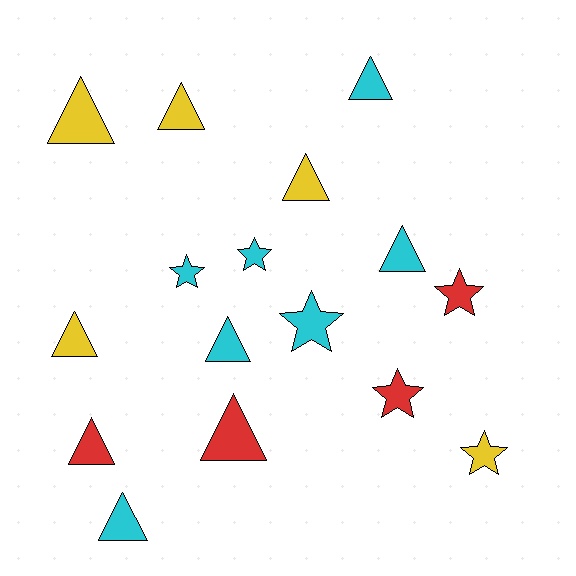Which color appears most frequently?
Cyan, with 7 objects.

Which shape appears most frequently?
Triangle, with 10 objects.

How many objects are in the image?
There are 16 objects.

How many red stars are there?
There are 2 red stars.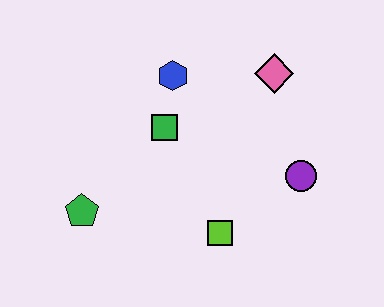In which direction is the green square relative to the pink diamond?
The green square is to the left of the pink diamond.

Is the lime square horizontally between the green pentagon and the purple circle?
Yes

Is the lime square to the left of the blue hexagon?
No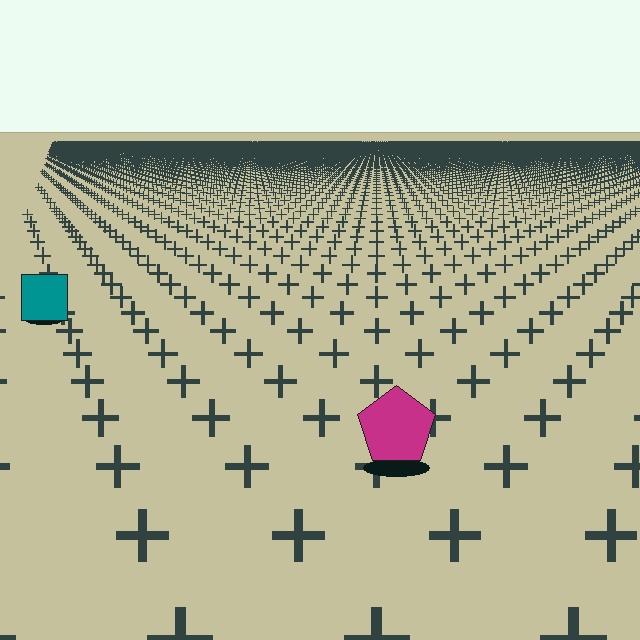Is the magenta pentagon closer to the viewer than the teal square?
Yes. The magenta pentagon is closer — you can tell from the texture gradient: the ground texture is coarser near it.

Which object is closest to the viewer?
The magenta pentagon is closest. The texture marks near it are larger and more spread out.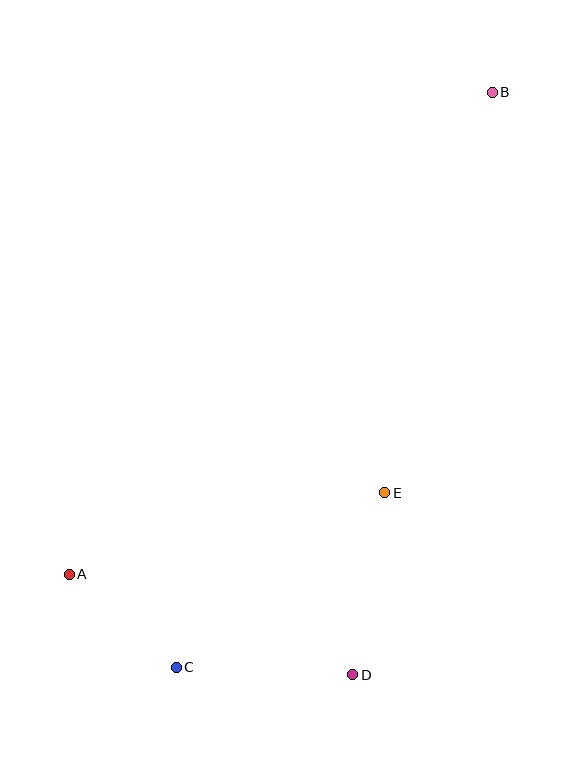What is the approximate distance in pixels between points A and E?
The distance between A and E is approximately 326 pixels.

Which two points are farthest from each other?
Points B and C are farthest from each other.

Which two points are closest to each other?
Points A and C are closest to each other.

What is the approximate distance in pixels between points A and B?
The distance between A and B is approximately 641 pixels.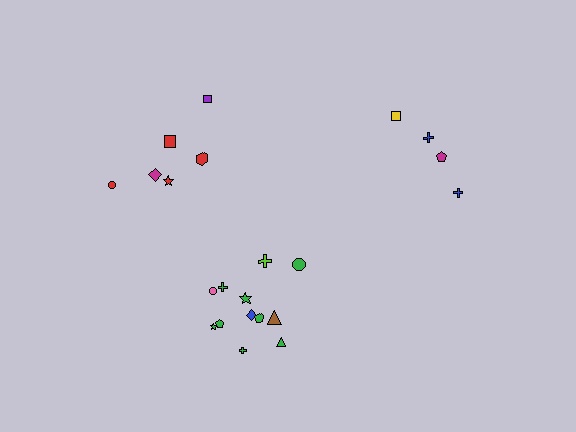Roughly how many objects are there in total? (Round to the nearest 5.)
Roughly 20 objects in total.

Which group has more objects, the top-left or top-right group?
The top-left group.